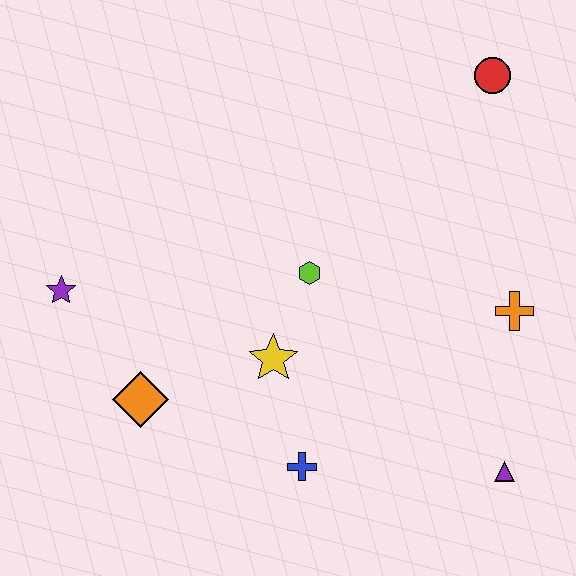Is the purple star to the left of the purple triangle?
Yes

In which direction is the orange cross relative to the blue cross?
The orange cross is to the right of the blue cross.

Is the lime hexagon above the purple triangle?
Yes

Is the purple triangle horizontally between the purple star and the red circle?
No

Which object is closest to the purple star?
The orange diamond is closest to the purple star.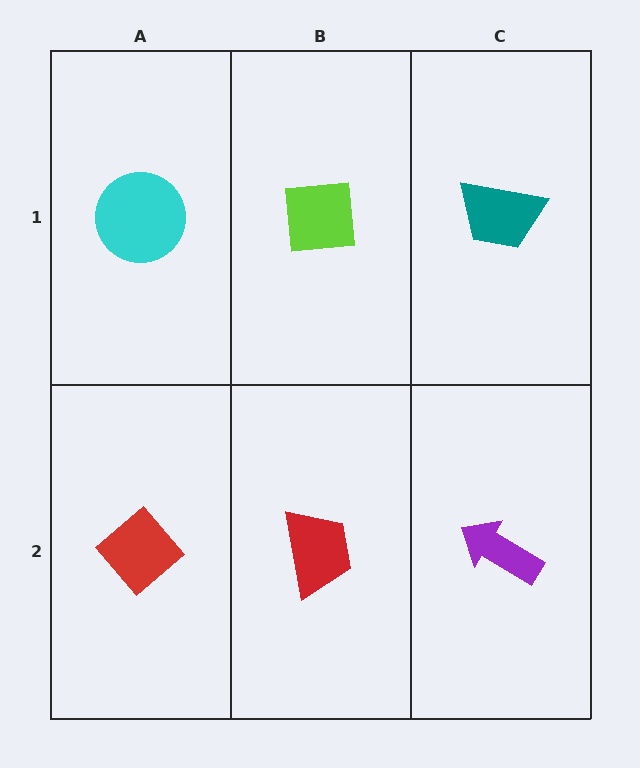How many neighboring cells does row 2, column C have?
2.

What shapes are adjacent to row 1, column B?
A red trapezoid (row 2, column B), a cyan circle (row 1, column A), a teal trapezoid (row 1, column C).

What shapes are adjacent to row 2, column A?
A cyan circle (row 1, column A), a red trapezoid (row 2, column B).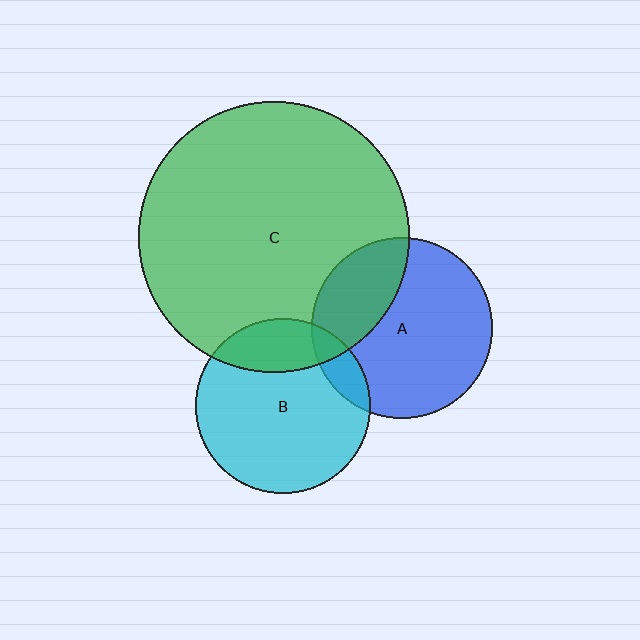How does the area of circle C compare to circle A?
Approximately 2.2 times.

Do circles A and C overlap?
Yes.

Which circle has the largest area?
Circle C (green).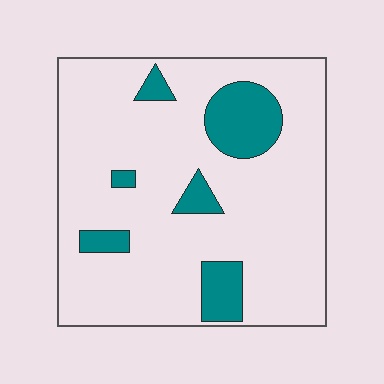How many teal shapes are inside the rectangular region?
6.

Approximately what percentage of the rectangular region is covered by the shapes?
Approximately 15%.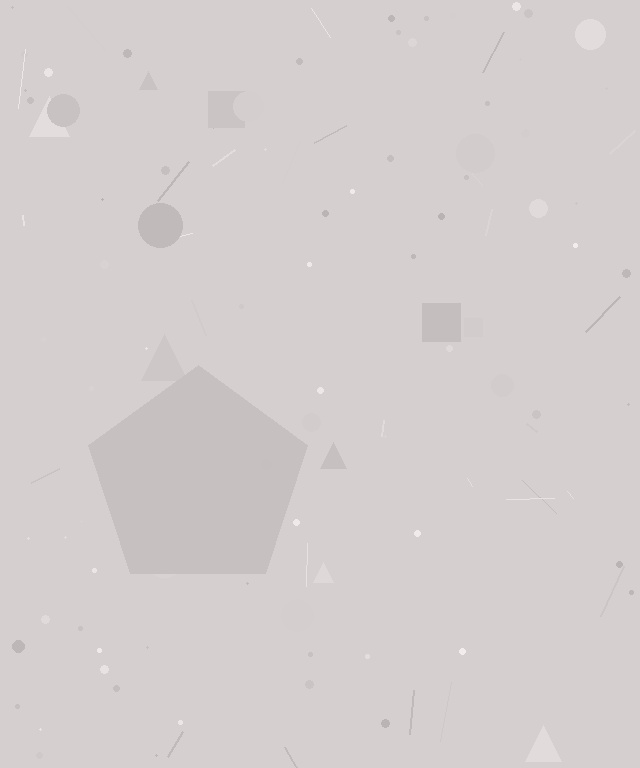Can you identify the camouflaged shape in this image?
The camouflaged shape is a pentagon.